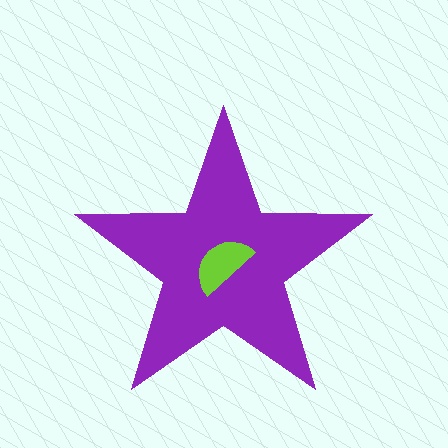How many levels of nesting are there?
2.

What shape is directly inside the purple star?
The lime semicircle.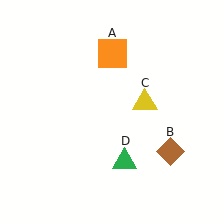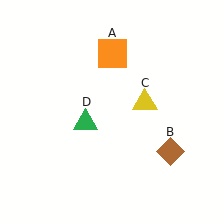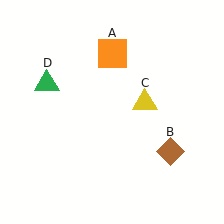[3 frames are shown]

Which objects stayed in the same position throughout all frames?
Orange square (object A) and brown diamond (object B) and yellow triangle (object C) remained stationary.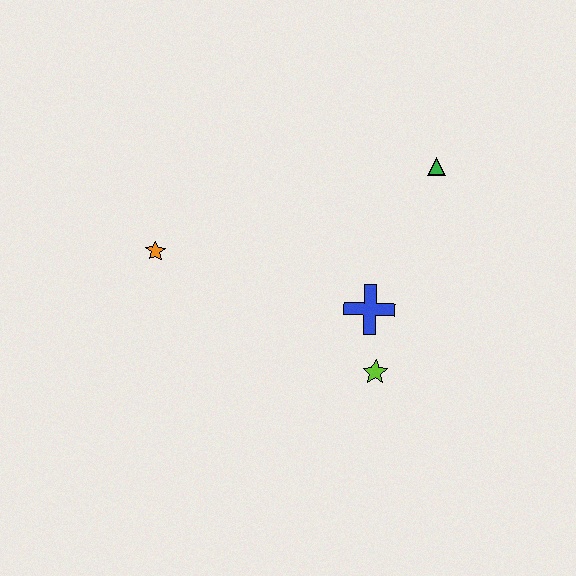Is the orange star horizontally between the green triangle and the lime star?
No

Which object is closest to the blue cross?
The lime star is closest to the blue cross.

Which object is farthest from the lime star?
The orange star is farthest from the lime star.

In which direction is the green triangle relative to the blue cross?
The green triangle is above the blue cross.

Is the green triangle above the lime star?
Yes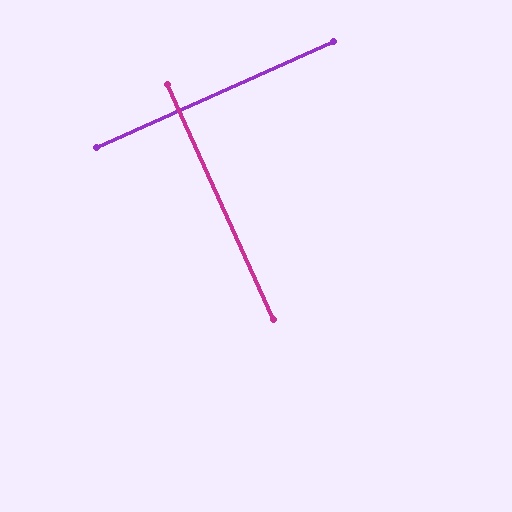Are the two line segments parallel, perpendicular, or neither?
Perpendicular — they meet at approximately 90°.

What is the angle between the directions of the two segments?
Approximately 90 degrees.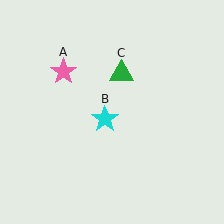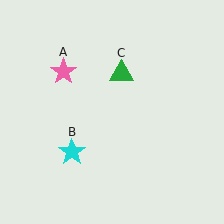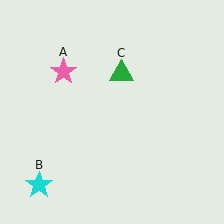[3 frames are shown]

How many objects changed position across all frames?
1 object changed position: cyan star (object B).